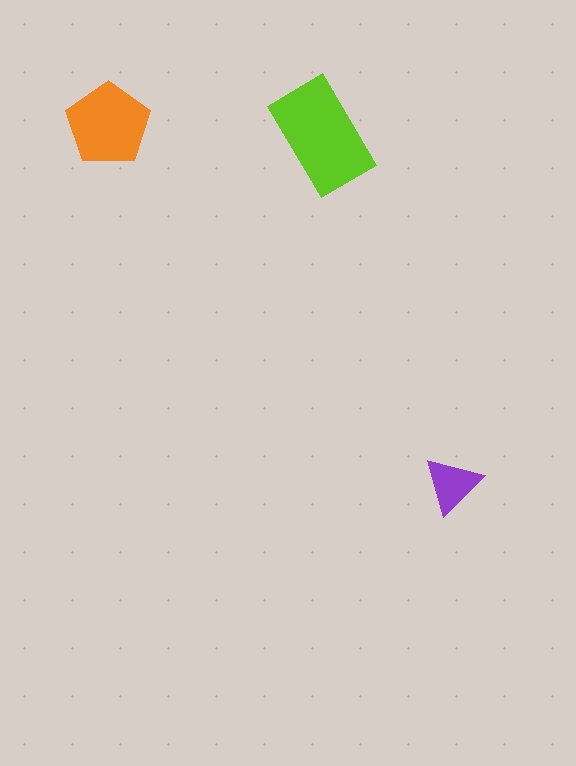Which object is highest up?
The orange pentagon is topmost.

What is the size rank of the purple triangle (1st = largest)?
3rd.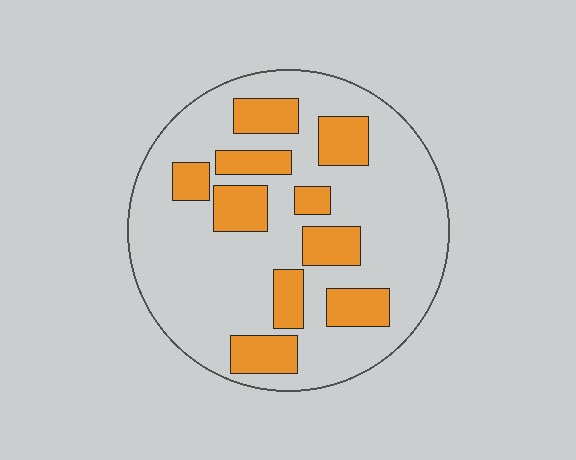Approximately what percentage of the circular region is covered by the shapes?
Approximately 25%.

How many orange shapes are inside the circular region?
10.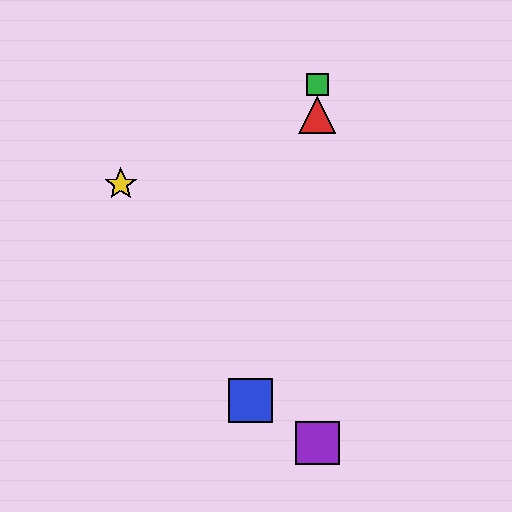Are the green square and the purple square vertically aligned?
Yes, both are at x≈317.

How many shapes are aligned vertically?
3 shapes (the red triangle, the green square, the purple square) are aligned vertically.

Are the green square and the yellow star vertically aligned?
No, the green square is at x≈317 and the yellow star is at x≈121.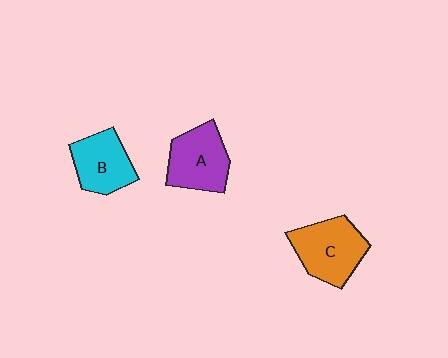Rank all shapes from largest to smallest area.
From largest to smallest: C (orange), A (purple), B (cyan).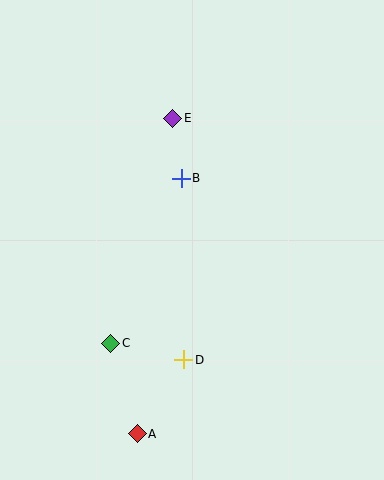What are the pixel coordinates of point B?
Point B is at (181, 178).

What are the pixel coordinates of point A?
Point A is at (137, 434).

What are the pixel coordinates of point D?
Point D is at (184, 360).